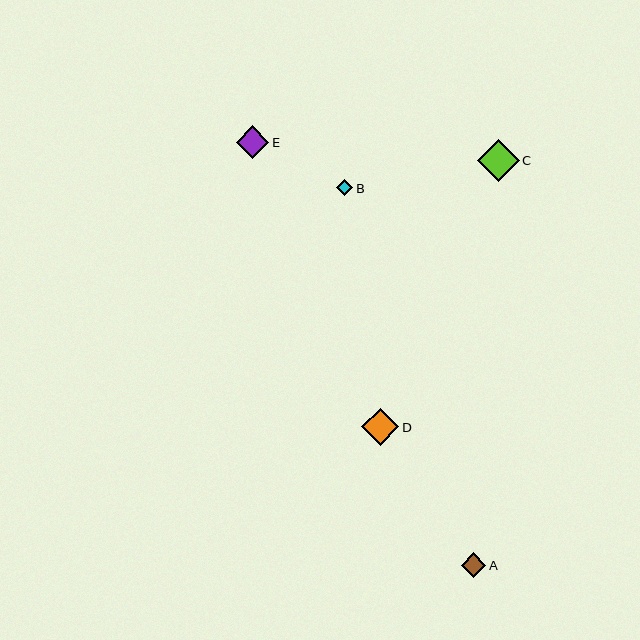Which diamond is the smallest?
Diamond B is the smallest with a size of approximately 16 pixels.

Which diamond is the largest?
Diamond C is the largest with a size of approximately 42 pixels.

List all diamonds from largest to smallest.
From largest to smallest: C, D, E, A, B.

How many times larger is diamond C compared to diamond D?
Diamond C is approximately 1.1 times the size of diamond D.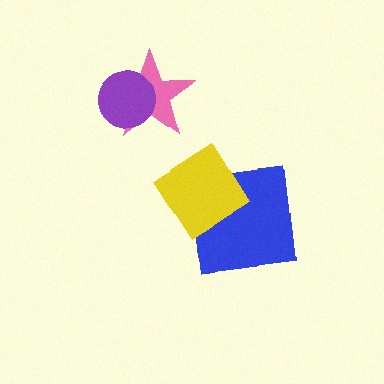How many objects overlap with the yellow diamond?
1 object overlaps with the yellow diamond.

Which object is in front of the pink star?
The purple circle is in front of the pink star.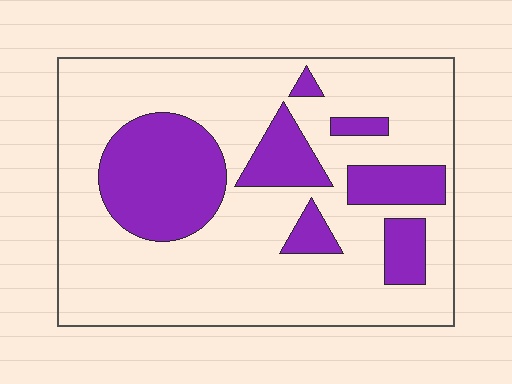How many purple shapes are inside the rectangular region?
7.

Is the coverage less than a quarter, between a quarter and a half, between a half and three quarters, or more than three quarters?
Between a quarter and a half.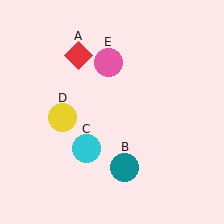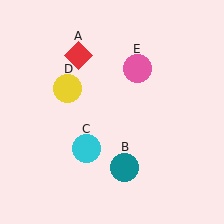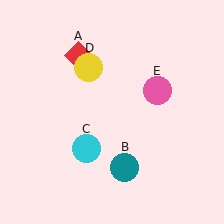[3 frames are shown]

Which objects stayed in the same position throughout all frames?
Red diamond (object A) and teal circle (object B) and cyan circle (object C) remained stationary.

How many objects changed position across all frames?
2 objects changed position: yellow circle (object D), pink circle (object E).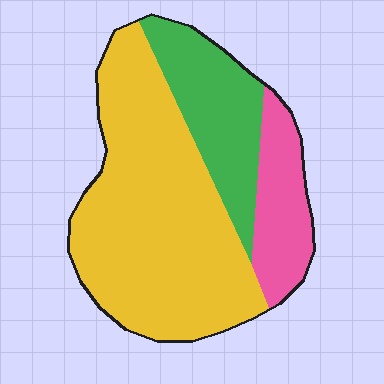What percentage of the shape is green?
Green takes up about one fifth (1/5) of the shape.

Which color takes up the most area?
Yellow, at roughly 60%.